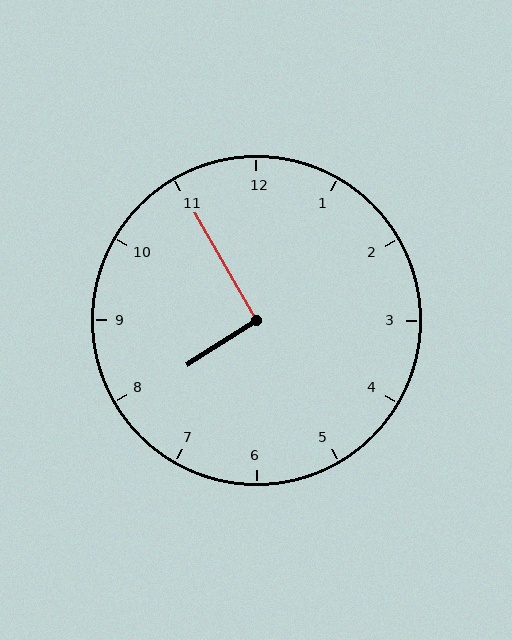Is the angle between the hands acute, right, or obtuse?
It is right.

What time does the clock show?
7:55.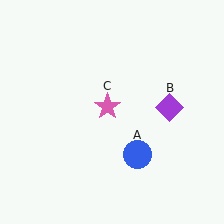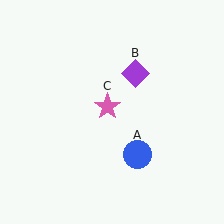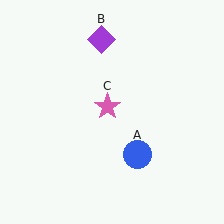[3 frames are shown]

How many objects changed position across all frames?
1 object changed position: purple diamond (object B).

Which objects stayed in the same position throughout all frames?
Blue circle (object A) and pink star (object C) remained stationary.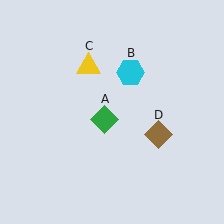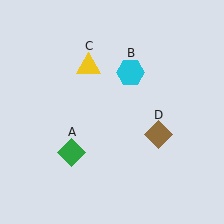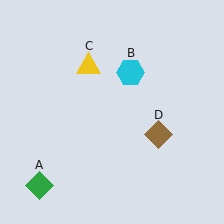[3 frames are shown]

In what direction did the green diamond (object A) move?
The green diamond (object A) moved down and to the left.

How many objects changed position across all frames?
1 object changed position: green diamond (object A).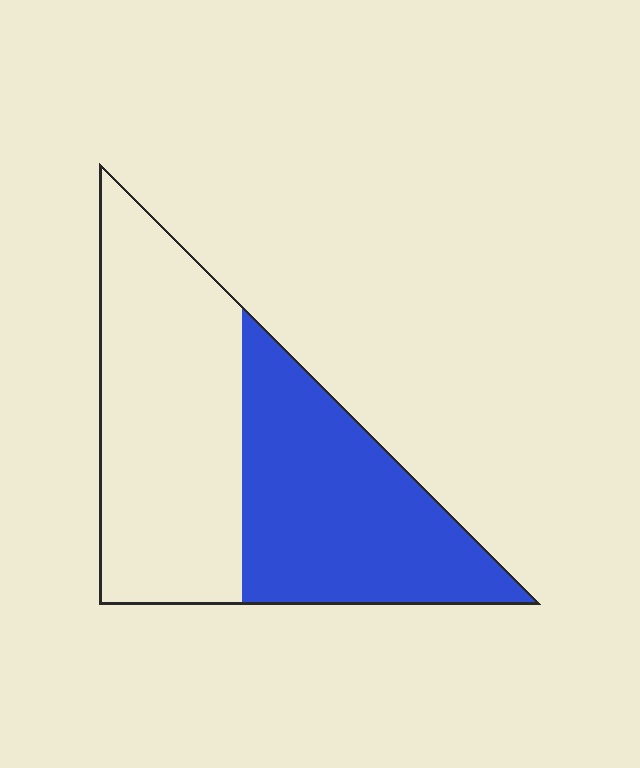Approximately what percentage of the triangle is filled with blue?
Approximately 45%.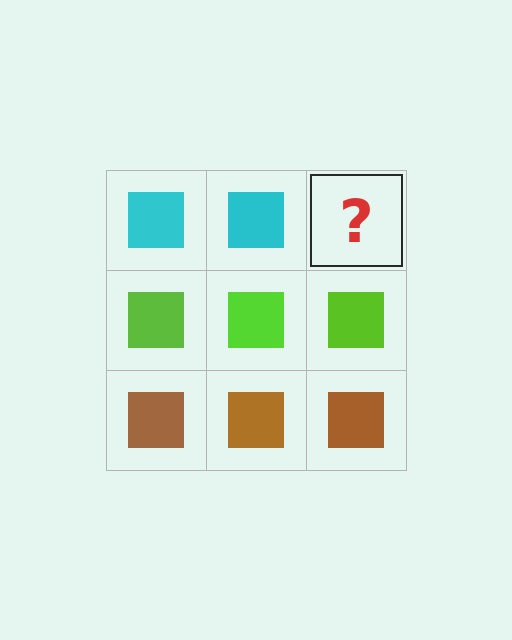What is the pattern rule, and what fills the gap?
The rule is that each row has a consistent color. The gap should be filled with a cyan square.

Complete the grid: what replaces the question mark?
The question mark should be replaced with a cyan square.